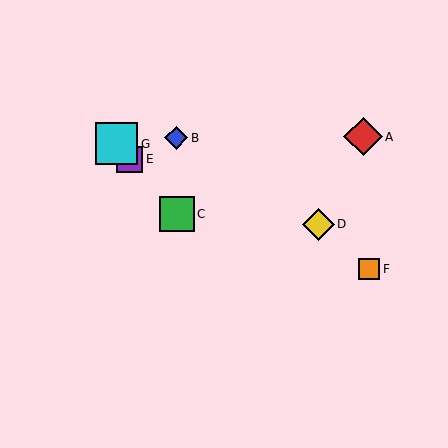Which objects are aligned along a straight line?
Objects C, E, G are aligned along a straight line.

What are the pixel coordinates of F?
Object F is at (369, 269).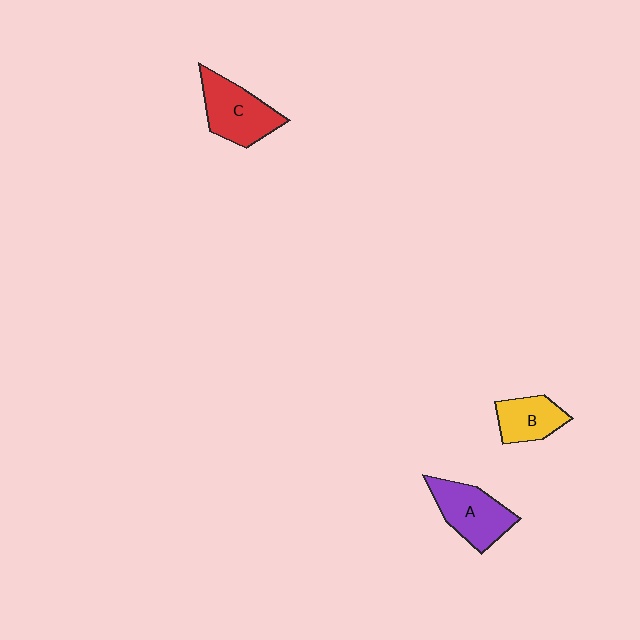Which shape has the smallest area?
Shape B (yellow).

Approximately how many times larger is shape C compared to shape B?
Approximately 1.4 times.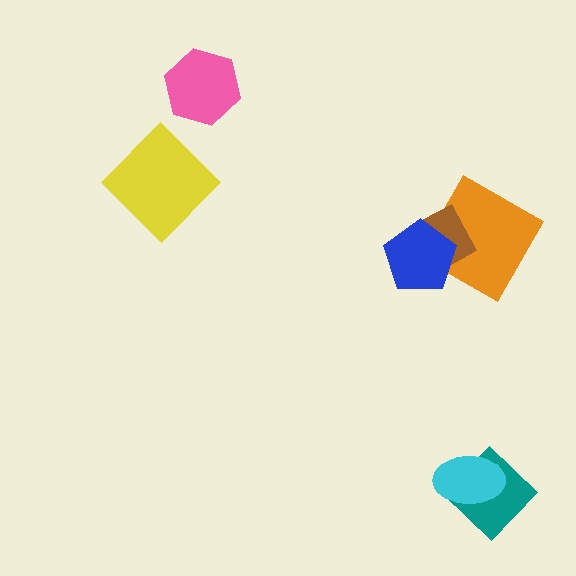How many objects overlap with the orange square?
2 objects overlap with the orange square.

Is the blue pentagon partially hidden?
No, no other shape covers it.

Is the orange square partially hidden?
Yes, it is partially covered by another shape.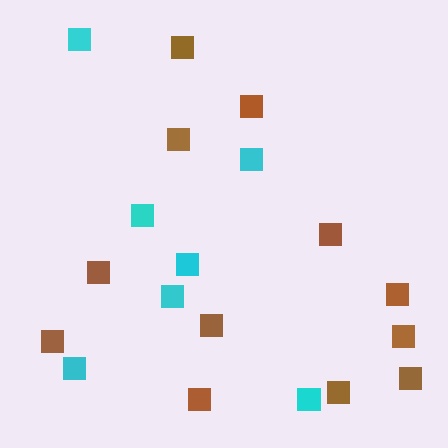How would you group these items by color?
There are 2 groups: one group of cyan squares (7) and one group of brown squares (12).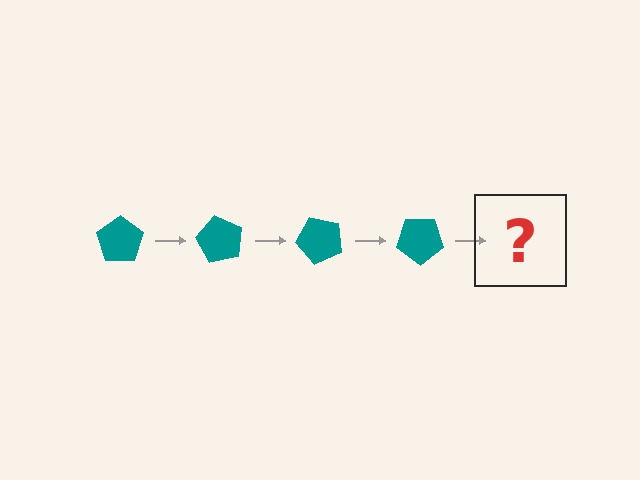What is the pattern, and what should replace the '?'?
The pattern is that the pentagon rotates 60 degrees each step. The '?' should be a teal pentagon rotated 240 degrees.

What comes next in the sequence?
The next element should be a teal pentagon rotated 240 degrees.